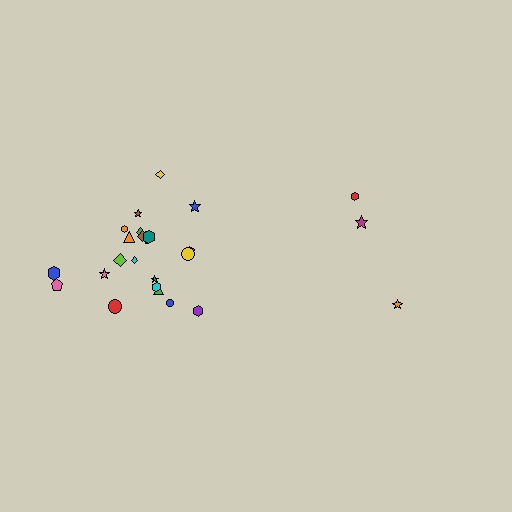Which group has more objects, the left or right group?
The left group.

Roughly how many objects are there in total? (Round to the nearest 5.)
Roughly 25 objects in total.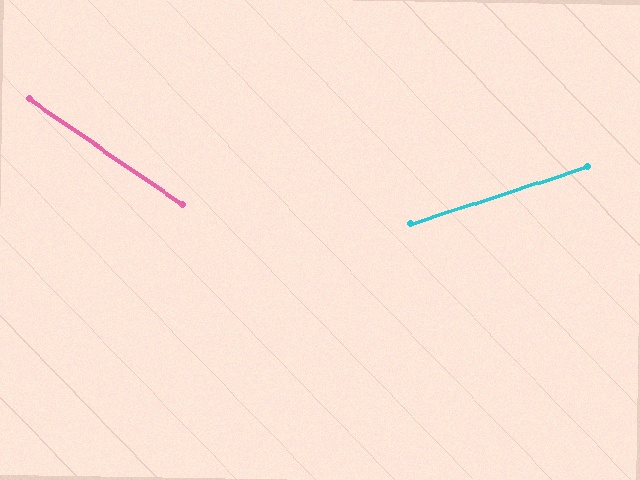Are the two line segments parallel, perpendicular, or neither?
Neither parallel nor perpendicular — they differ by about 53°.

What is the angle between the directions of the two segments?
Approximately 53 degrees.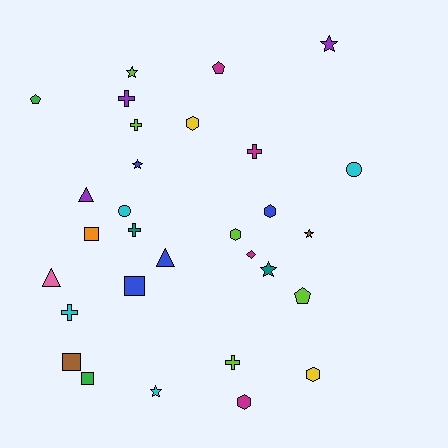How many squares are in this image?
There are 4 squares.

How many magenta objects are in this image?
There are 4 magenta objects.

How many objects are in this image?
There are 30 objects.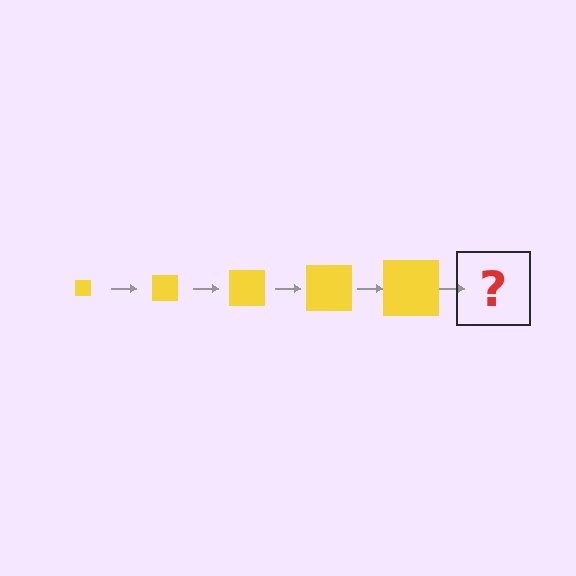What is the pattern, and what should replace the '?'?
The pattern is that the square gets progressively larger each step. The '?' should be a yellow square, larger than the previous one.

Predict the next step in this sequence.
The next step is a yellow square, larger than the previous one.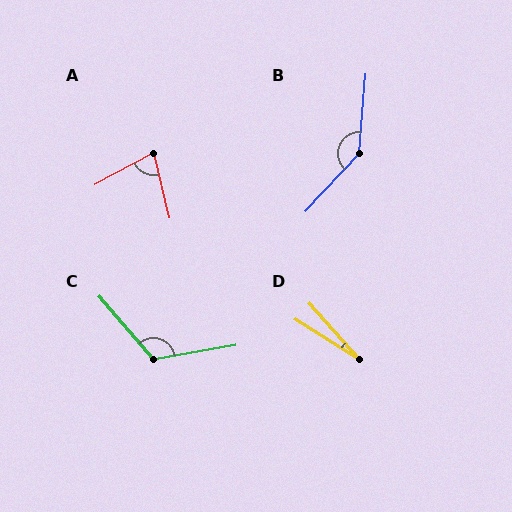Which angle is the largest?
B, at approximately 141 degrees.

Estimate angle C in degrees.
Approximately 121 degrees.